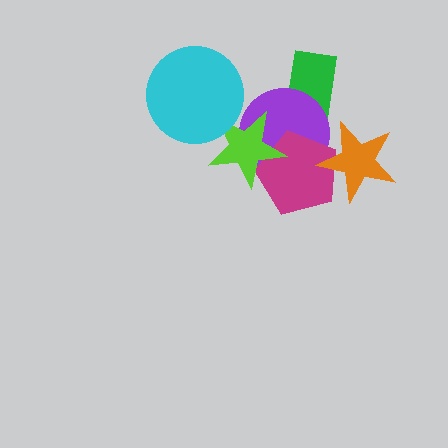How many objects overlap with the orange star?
2 objects overlap with the orange star.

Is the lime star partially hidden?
Yes, it is partially covered by another shape.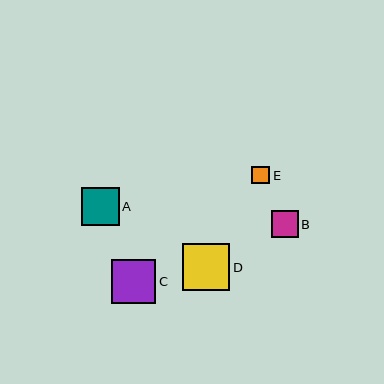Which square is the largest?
Square D is the largest with a size of approximately 47 pixels.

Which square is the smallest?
Square E is the smallest with a size of approximately 18 pixels.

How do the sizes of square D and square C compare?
Square D and square C are approximately the same size.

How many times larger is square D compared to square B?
Square D is approximately 1.7 times the size of square B.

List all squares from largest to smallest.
From largest to smallest: D, C, A, B, E.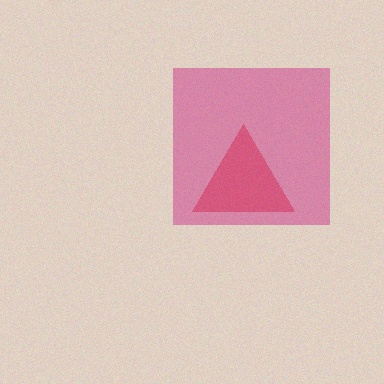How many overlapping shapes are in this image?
There are 2 overlapping shapes in the image.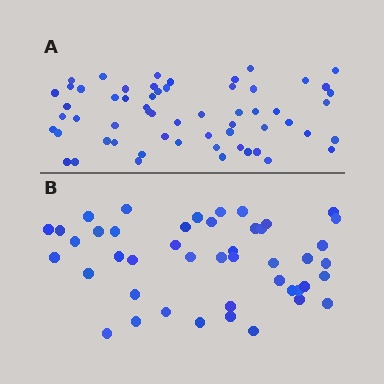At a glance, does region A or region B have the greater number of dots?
Region A (the top region) has more dots.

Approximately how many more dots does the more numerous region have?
Region A has approximately 15 more dots than region B.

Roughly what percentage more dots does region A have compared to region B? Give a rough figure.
About 30% more.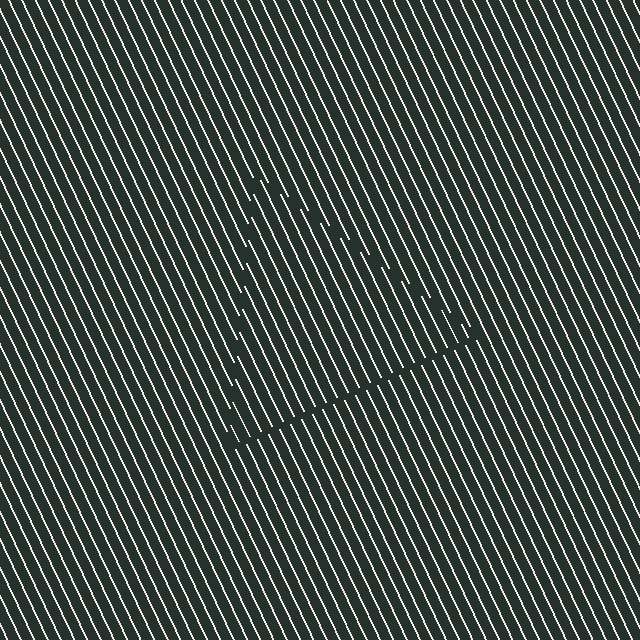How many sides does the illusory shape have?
3 sides — the line-ends trace a triangle.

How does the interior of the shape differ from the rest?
The interior of the shape contains the same grating, shifted by half a period — the contour is defined by the phase discontinuity where line-ends from the inner and outer gratings abut.